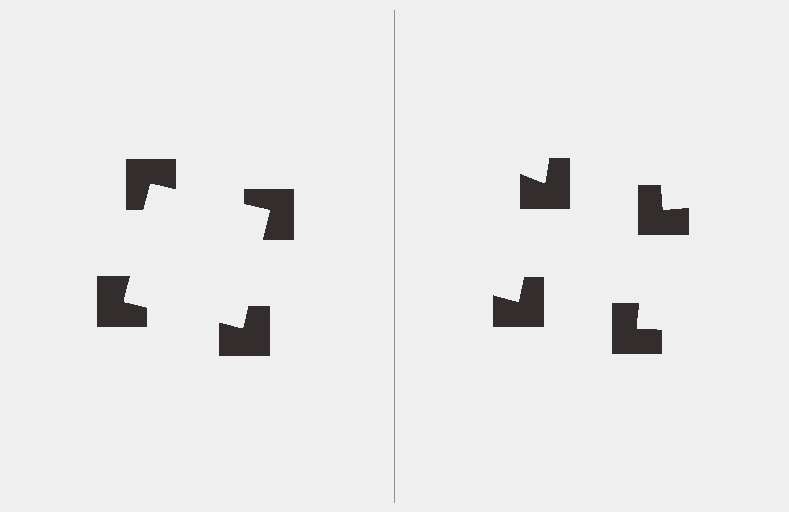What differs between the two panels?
The notched squares are positioned identically on both sides; only the wedge orientations differ. On the left they align to a square; on the right they are misaligned.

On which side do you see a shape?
An illusory square appears on the left side. On the right side the wedge cuts are rotated, so no coherent shape forms.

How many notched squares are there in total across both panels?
8 — 4 on each side.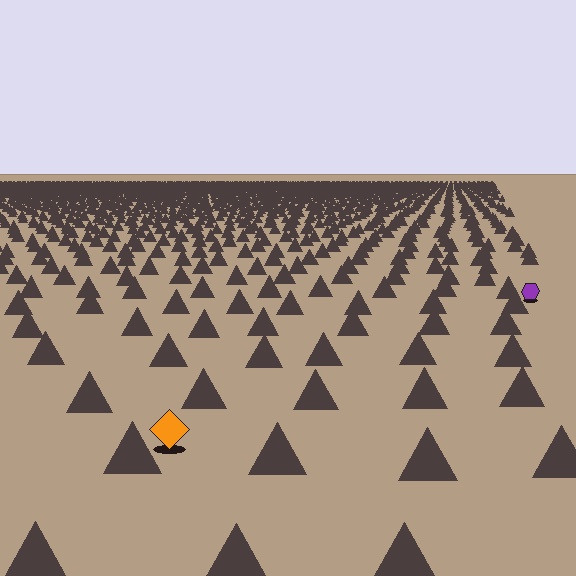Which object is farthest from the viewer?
The purple hexagon is farthest from the viewer. It appears smaller and the ground texture around it is denser.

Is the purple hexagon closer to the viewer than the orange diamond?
No. The orange diamond is closer — you can tell from the texture gradient: the ground texture is coarser near it.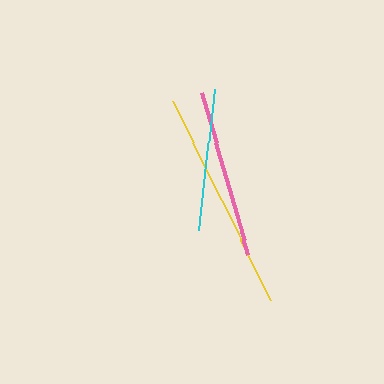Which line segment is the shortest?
The cyan line is the shortest at approximately 141 pixels.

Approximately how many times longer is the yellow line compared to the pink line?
The yellow line is approximately 1.3 times the length of the pink line.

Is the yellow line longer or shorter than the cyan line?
The yellow line is longer than the cyan line.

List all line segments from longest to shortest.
From longest to shortest: yellow, pink, cyan.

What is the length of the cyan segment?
The cyan segment is approximately 141 pixels long.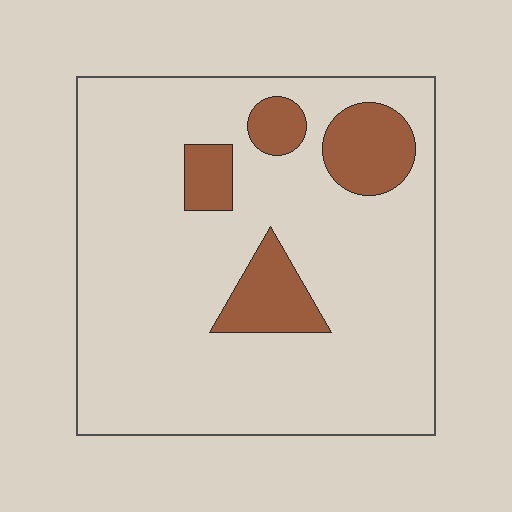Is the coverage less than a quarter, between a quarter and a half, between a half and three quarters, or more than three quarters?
Less than a quarter.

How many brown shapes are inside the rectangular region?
4.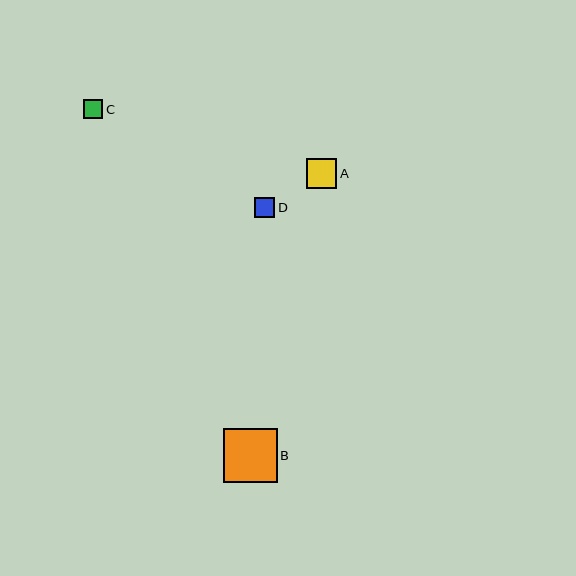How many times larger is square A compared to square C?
Square A is approximately 1.6 times the size of square C.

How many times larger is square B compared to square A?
Square B is approximately 1.8 times the size of square A.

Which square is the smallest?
Square C is the smallest with a size of approximately 19 pixels.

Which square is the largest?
Square B is the largest with a size of approximately 54 pixels.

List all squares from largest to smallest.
From largest to smallest: B, A, D, C.